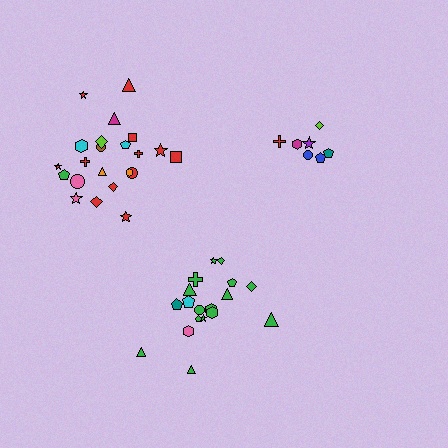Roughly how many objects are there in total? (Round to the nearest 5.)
Roughly 45 objects in total.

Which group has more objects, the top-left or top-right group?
The top-left group.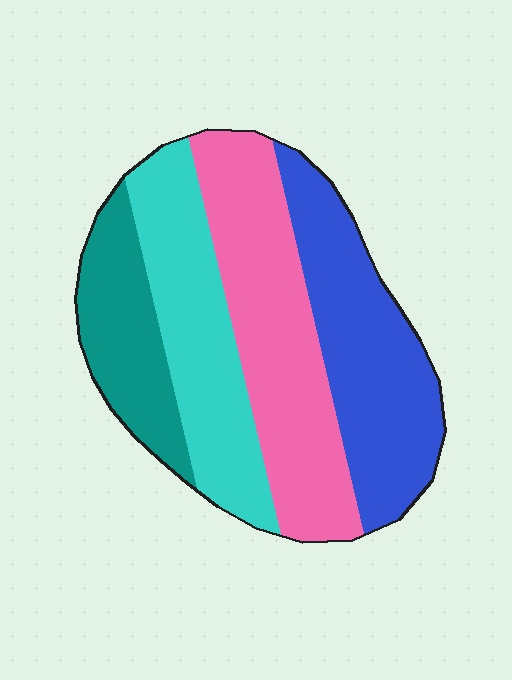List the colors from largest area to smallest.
From largest to smallest: pink, blue, cyan, teal.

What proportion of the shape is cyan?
Cyan covers about 25% of the shape.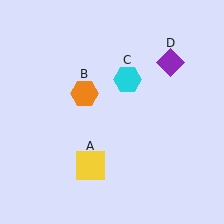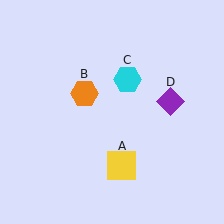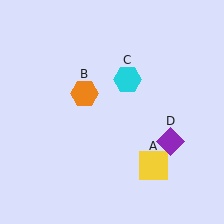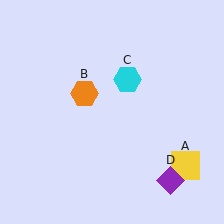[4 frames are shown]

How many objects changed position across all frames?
2 objects changed position: yellow square (object A), purple diamond (object D).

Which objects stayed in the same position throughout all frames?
Orange hexagon (object B) and cyan hexagon (object C) remained stationary.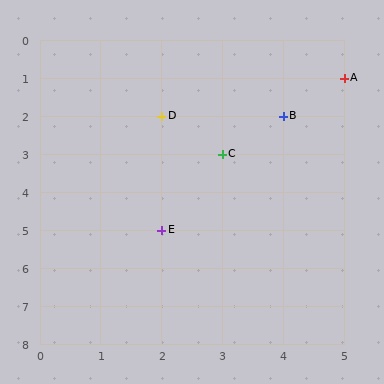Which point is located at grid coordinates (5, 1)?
Point A is at (5, 1).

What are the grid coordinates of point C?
Point C is at grid coordinates (3, 3).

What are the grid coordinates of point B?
Point B is at grid coordinates (4, 2).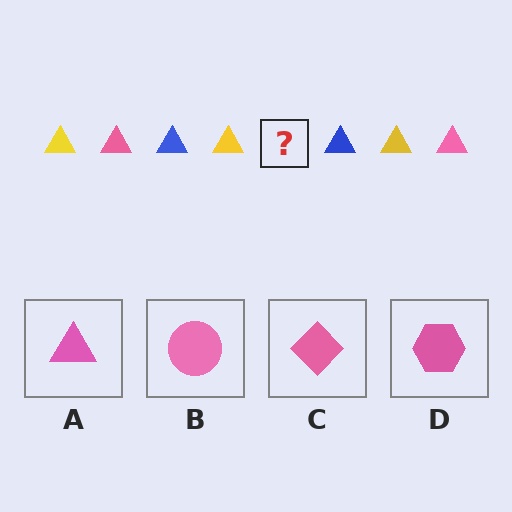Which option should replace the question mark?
Option A.